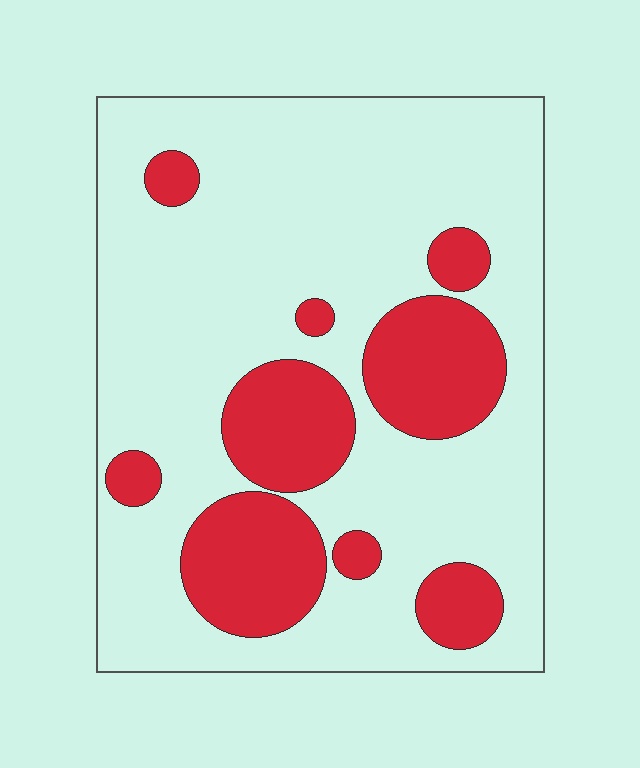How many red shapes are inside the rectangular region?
9.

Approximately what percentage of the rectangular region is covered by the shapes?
Approximately 25%.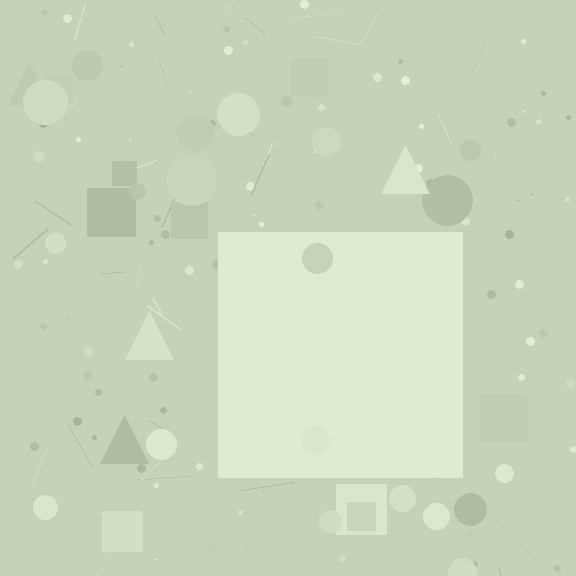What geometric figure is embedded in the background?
A square is embedded in the background.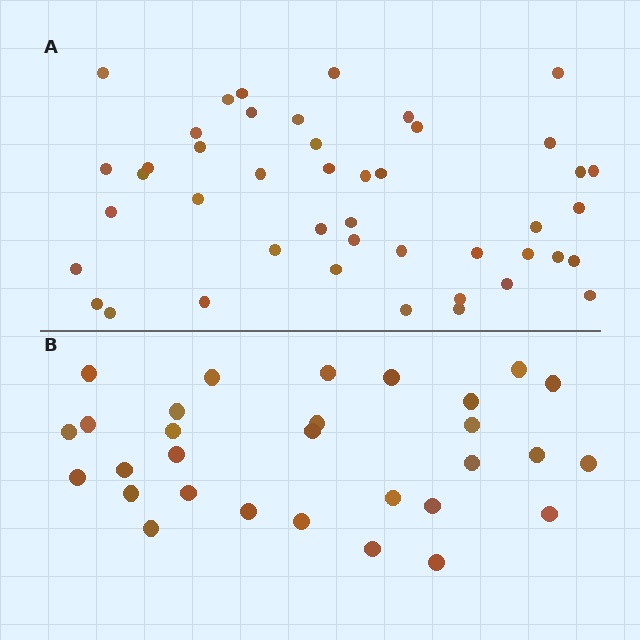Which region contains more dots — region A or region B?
Region A (the top region) has more dots.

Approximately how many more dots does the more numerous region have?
Region A has approximately 15 more dots than region B.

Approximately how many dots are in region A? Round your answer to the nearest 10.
About 40 dots. (The exact count is 45, which rounds to 40.)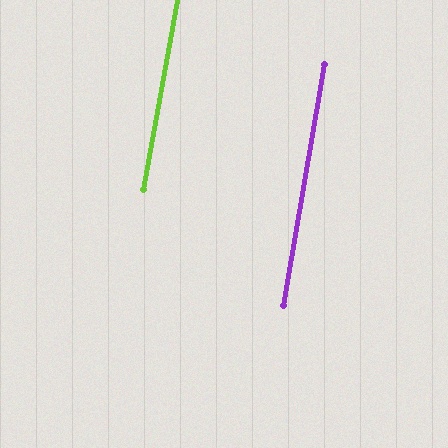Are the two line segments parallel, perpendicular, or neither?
Parallel — their directions differ by only 0.5°.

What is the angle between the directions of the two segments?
Approximately 0 degrees.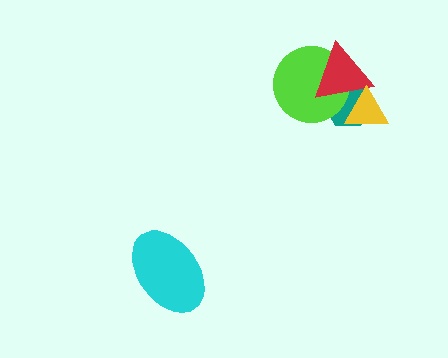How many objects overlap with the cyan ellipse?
0 objects overlap with the cyan ellipse.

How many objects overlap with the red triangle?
3 objects overlap with the red triangle.